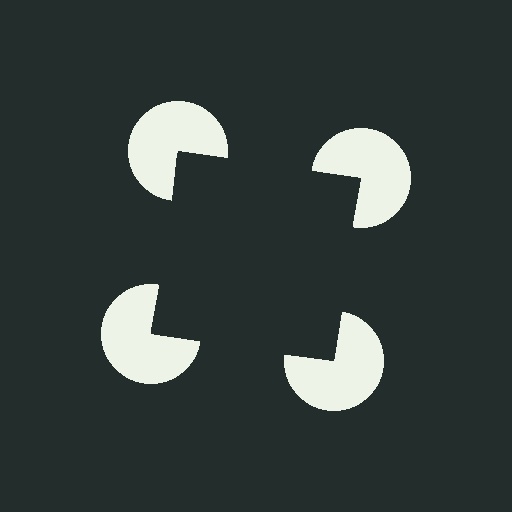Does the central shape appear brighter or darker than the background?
It typically appears slightly darker than the background, even though no actual brightness change is drawn.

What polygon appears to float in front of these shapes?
An illusory square — its edges are inferred from the aligned wedge cuts in the pac-man discs, not physically drawn.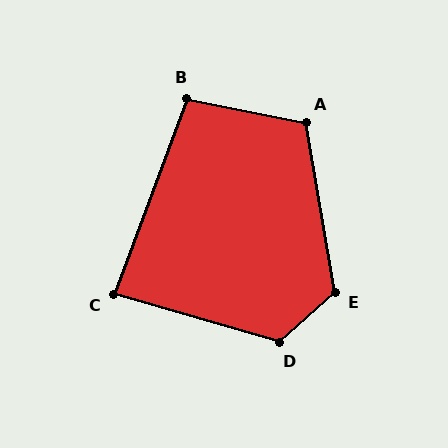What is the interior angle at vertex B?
Approximately 99 degrees (obtuse).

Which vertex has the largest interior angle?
E, at approximately 122 degrees.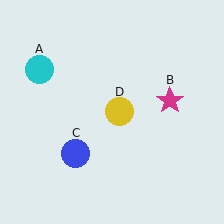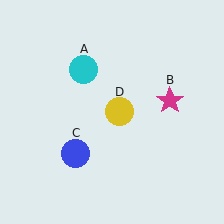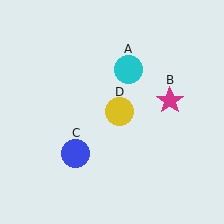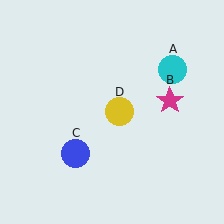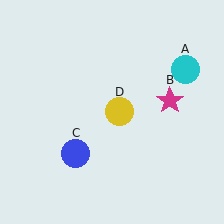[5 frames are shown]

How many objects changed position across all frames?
1 object changed position: cyan circle (object A).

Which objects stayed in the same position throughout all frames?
Magenta star (object B) and blue circle (object C) and yellow circle (object D) remained stationary.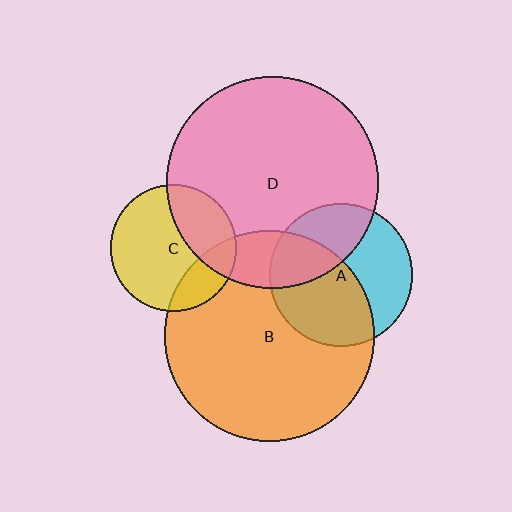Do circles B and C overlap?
Yes.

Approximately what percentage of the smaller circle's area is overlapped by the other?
Approximately 20%.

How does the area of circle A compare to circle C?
Approximately 1.3 times.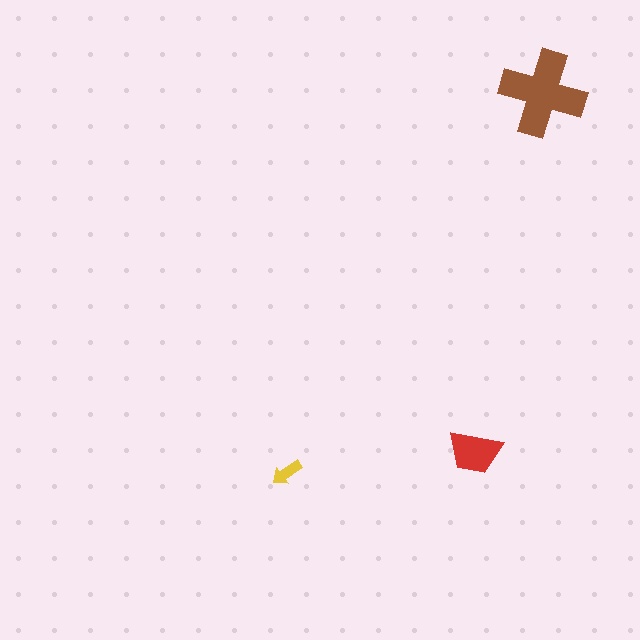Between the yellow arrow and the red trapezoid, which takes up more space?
The red trapezoid.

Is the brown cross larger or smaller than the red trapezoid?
Larger.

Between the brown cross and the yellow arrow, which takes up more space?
The brown cross.